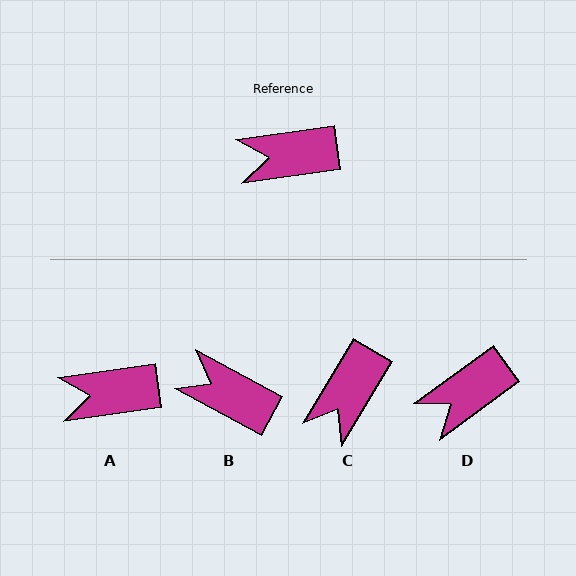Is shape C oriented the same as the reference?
No, it is off by about 51 degrees.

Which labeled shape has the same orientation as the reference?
A.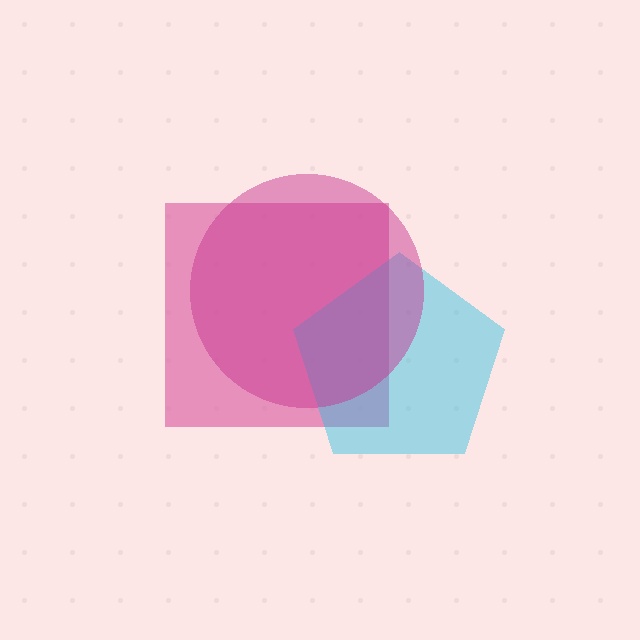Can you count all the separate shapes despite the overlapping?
Yes, there are 3 separate shapes.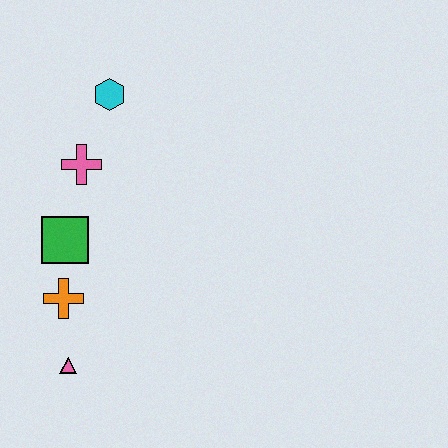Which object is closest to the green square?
The orange cross is closest to the green square.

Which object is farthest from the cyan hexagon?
The pink triangle is farthest from the cyan hexagon.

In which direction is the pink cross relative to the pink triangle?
The pink cross is above the pink triangle.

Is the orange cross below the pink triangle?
No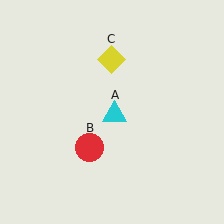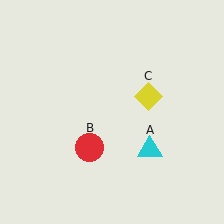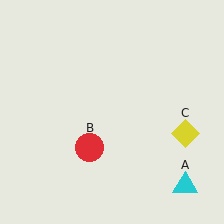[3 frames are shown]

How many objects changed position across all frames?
2 objects changed position: cyan triangle (object A), yellow diamond (object C).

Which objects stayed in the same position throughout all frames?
Red circle (object B) remained stationary.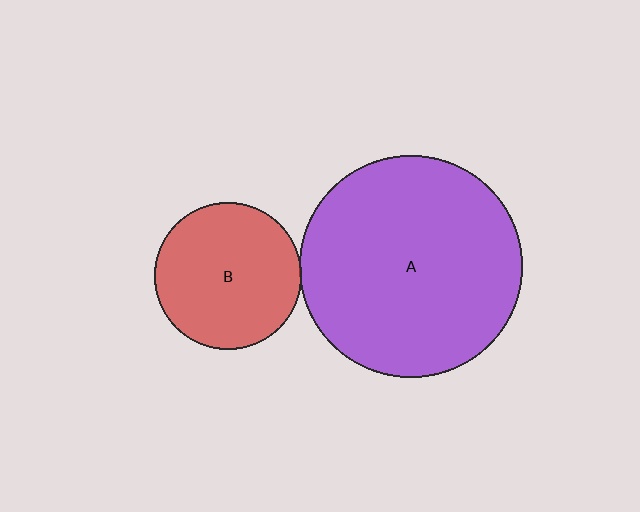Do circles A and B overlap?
Yes.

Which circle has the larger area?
Circle A (purple).